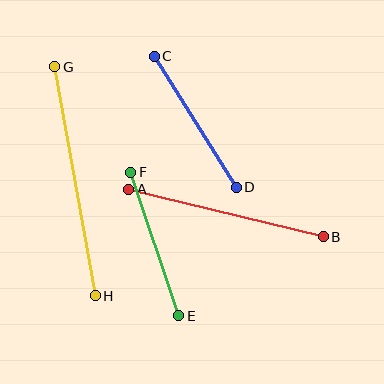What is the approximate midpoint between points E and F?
The midpoint is at approximately (155, 244) pixels.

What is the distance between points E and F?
The distance is approximately 151 pixels.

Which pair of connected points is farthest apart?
Points G and H are farthest apart.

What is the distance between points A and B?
The distance is approximately 200 pixels.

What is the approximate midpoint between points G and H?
The midpoint is at approximately (75, 181) pixels.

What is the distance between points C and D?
The distance is approximately 155 pixels.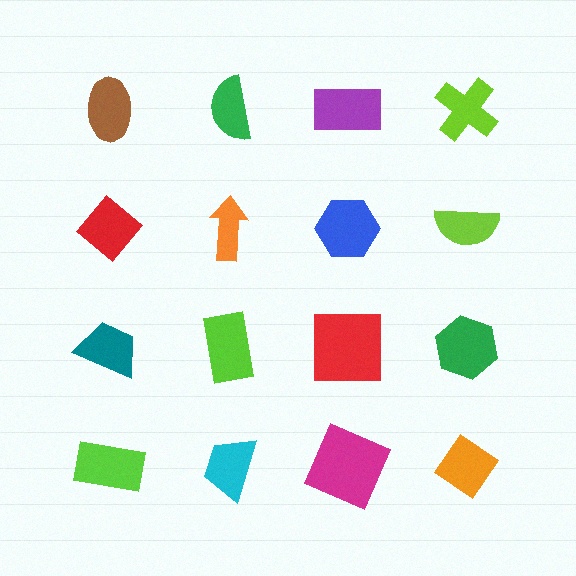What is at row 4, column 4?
An orange diamond.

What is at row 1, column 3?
A purple rectangle.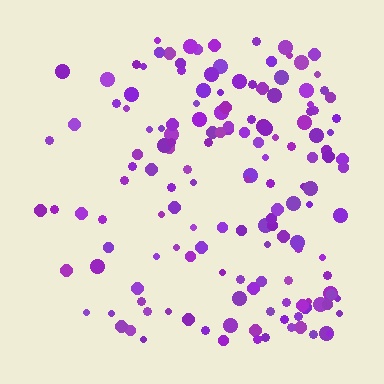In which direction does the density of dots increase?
From left to right, with the right side densest.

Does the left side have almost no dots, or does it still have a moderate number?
Still a moderate number, just noticeably fewer than the right.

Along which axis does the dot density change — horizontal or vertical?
Horizontal.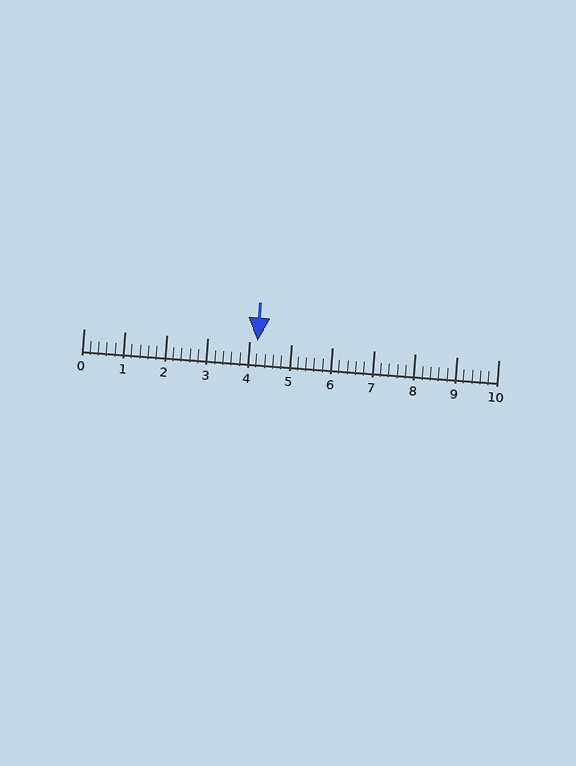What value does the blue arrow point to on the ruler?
The blue arrow points to approximately 4.2.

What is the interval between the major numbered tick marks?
The major tick marks are spaced 1 units apart.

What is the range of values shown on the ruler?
The ruler shows values from 0 to 10.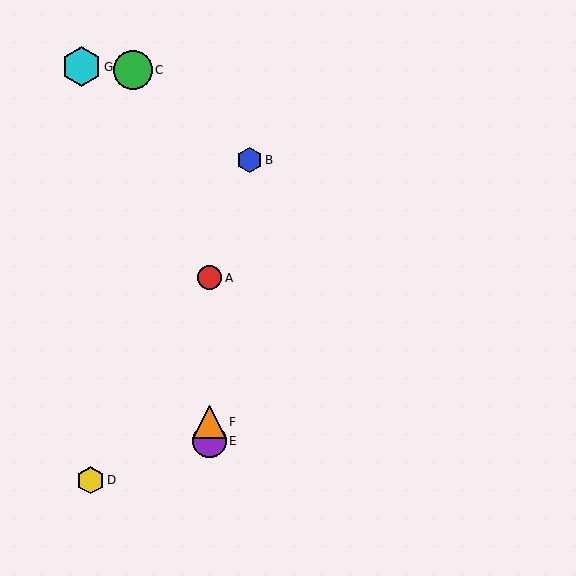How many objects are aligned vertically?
3 objects (A, E, F) are aligned vertically.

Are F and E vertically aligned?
Yes, both are at x≈209.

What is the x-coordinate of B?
Object B is at x≈249.